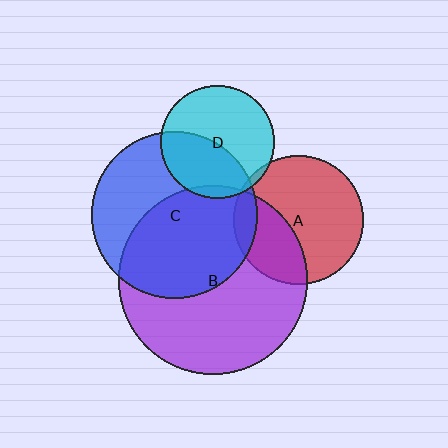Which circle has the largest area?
Circle B (purple).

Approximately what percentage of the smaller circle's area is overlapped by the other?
Approximately 10%.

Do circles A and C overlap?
Yes.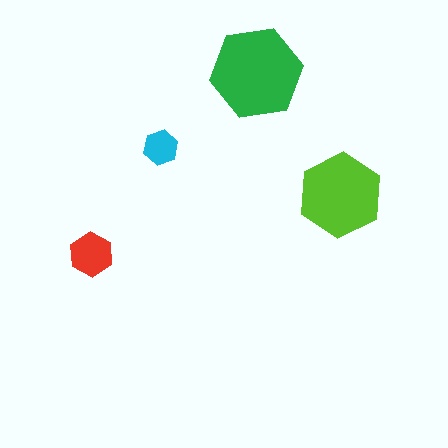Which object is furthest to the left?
The red hexagon is leftmost.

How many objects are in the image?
There are 4 objects in the image.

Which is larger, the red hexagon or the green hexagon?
The green one.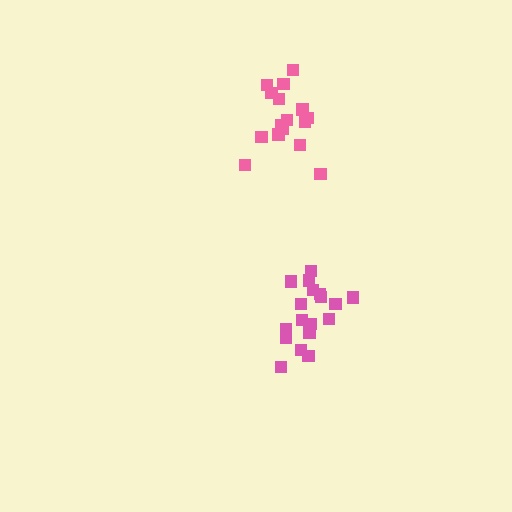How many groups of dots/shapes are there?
There are 2 groups.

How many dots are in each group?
Group 1: 18 dots, Group 2: 16 dots (34 total).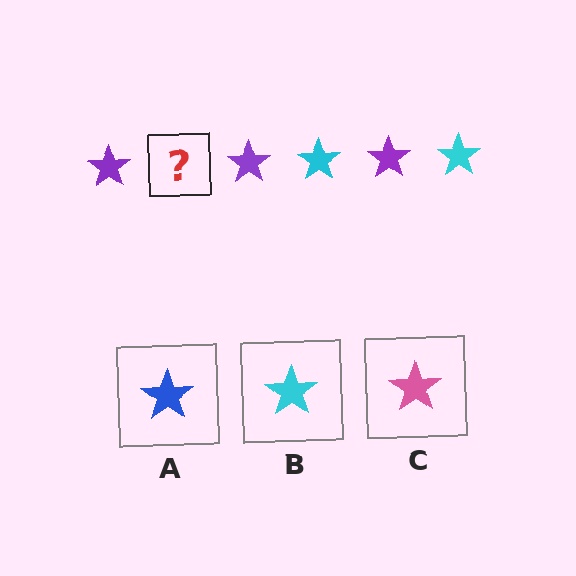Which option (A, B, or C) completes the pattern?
B.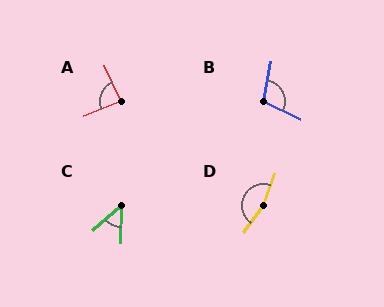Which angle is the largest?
D, at approximately 165 degrees.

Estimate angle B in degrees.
Approximately 105 degrees.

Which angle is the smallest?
C, at approximately 47 degrees.